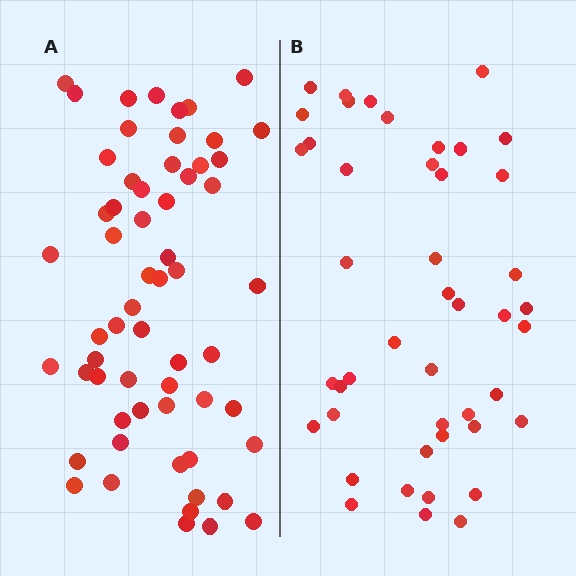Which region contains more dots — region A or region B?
Region A (the left region) has more dots.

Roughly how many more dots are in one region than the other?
Region A has approximately 15 more dots than region B.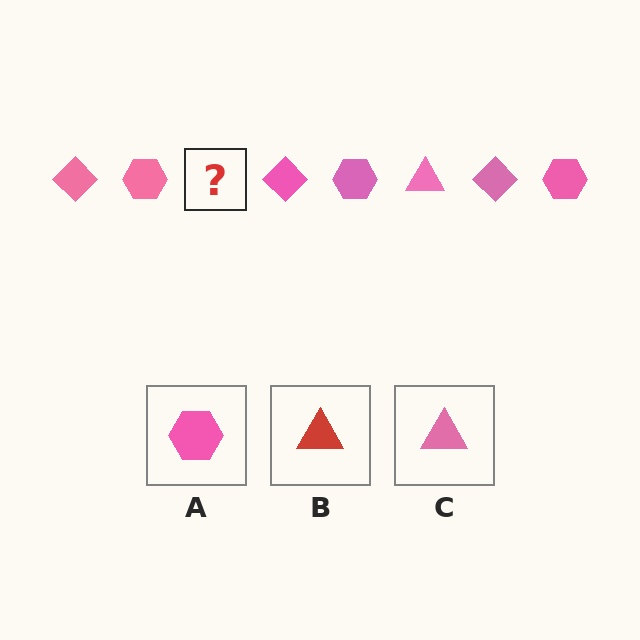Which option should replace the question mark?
Option C.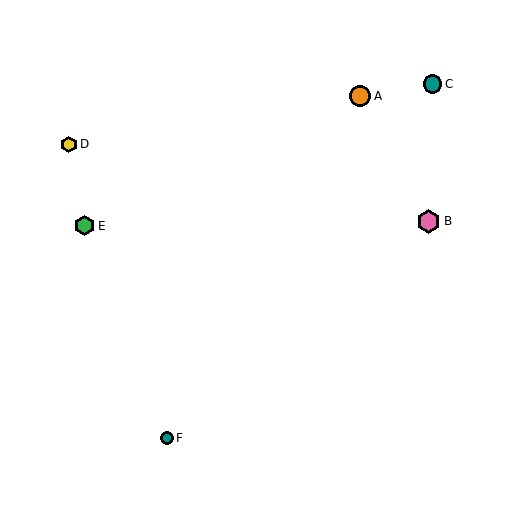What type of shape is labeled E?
Shape E is a green hexagon.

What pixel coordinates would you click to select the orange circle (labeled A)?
Click at (360, 96) to select the orange circle A.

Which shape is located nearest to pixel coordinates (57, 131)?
The yellow hexagon (labeled D) at (69, 144) is nearest to that location.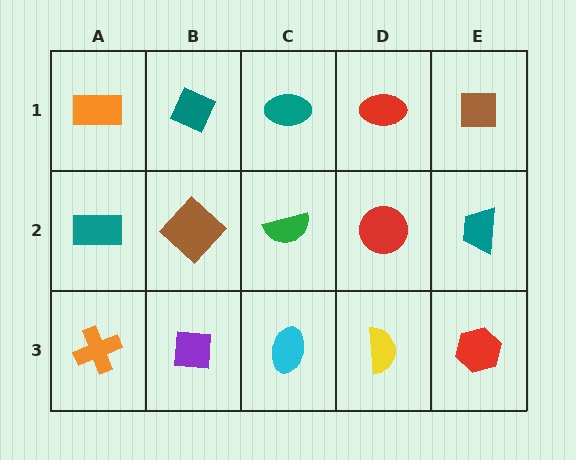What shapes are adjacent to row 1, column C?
A green semicircle (row 2, column C), a teal diamond (row 1, column B), a red ellipse (row 1, column D).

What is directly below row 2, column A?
An orange cross.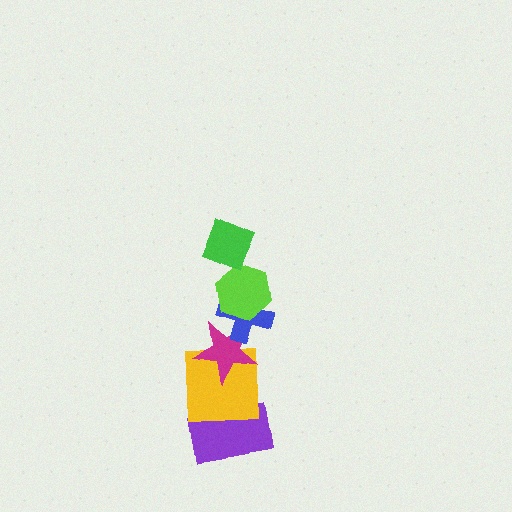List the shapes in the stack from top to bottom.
From top to bottom: the green diamond, the lime hexagon, the blue cross, the magenta star, the yellow square, the purple rectangle.